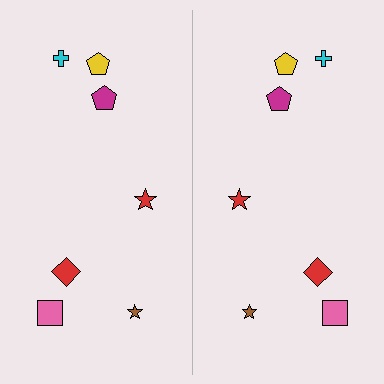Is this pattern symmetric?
Yes, this pattern has bilateral (reflection) symmetry.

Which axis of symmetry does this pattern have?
The pattern has a vertical axis of symmetry running through the center of the image.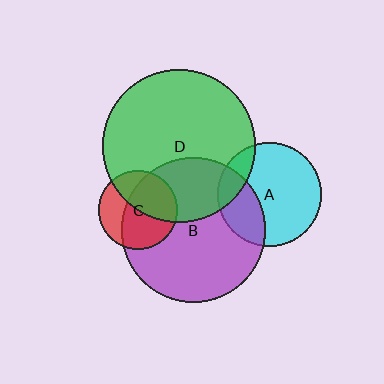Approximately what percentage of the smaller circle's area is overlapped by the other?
Approximately 65%.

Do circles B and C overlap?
Yes.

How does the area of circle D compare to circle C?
Approximately 3.8 times.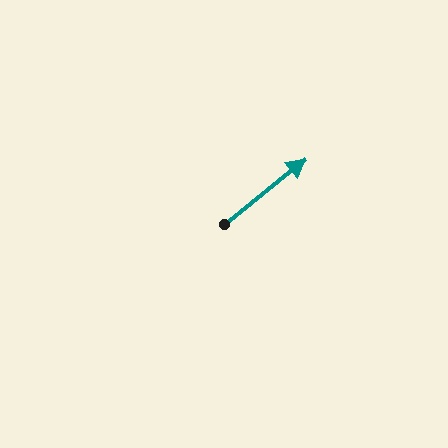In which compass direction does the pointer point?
Northeast.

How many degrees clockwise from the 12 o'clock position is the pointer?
Approximately 51 degrees.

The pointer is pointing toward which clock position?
Roughly 2 o'clock.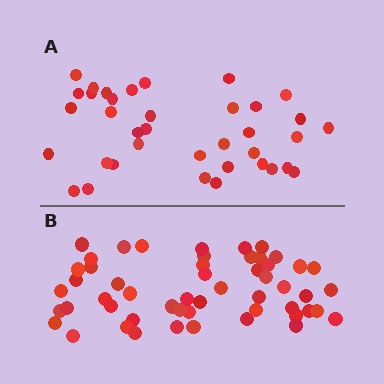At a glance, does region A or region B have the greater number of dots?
Region B (the bottom region) has more dots.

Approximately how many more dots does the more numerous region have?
Region B has approximately 15 more dots than region A.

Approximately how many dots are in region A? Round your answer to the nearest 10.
About 40 dots. (The exact count is 37, which rounds to 40.)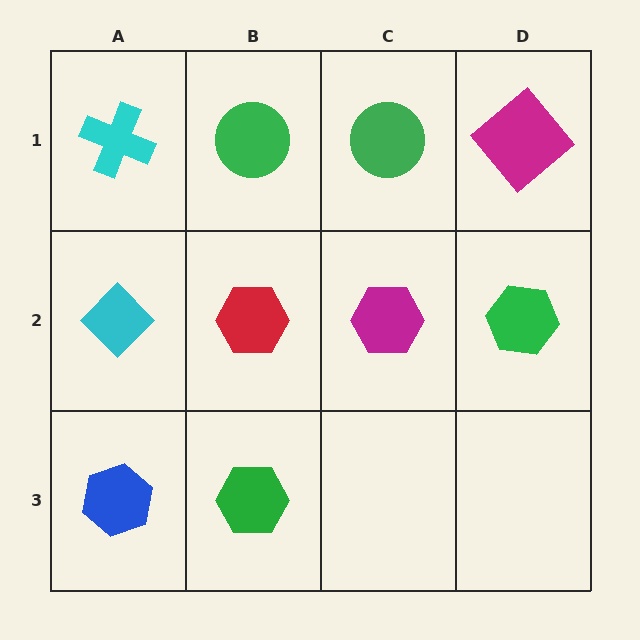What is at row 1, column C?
A green circle.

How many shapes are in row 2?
4 shapes.